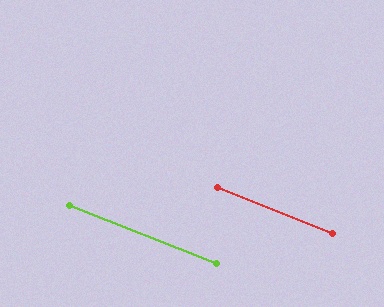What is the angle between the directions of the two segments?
Approximately 0 degrees.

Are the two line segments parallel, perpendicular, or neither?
Parallel — their directions differ by only 0.4°.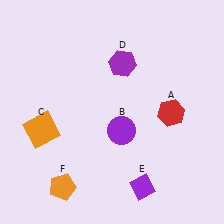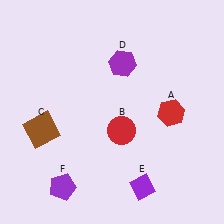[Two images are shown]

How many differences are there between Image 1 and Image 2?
There are 3 differences between the two images.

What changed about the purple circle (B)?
In Image 1, B is purple. In Image 2, it changed to red.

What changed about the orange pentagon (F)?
In Image 1, F is orange. In Image 2, it changed to purple.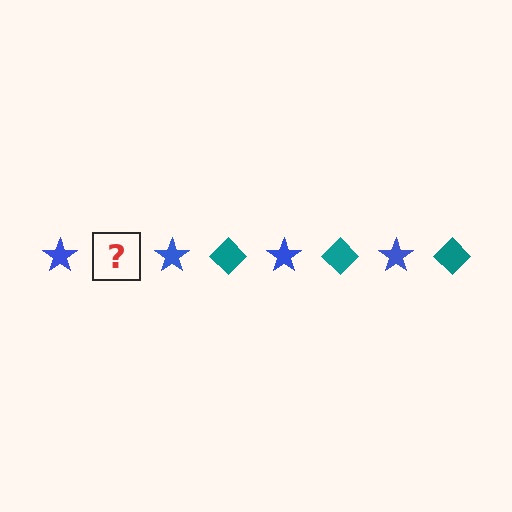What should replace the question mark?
The question mark should be replaced with a teal diamond.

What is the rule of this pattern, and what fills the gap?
The rule is that the pattern alternates between blue star and teal diamond. The gap should be filled with a teal diamond.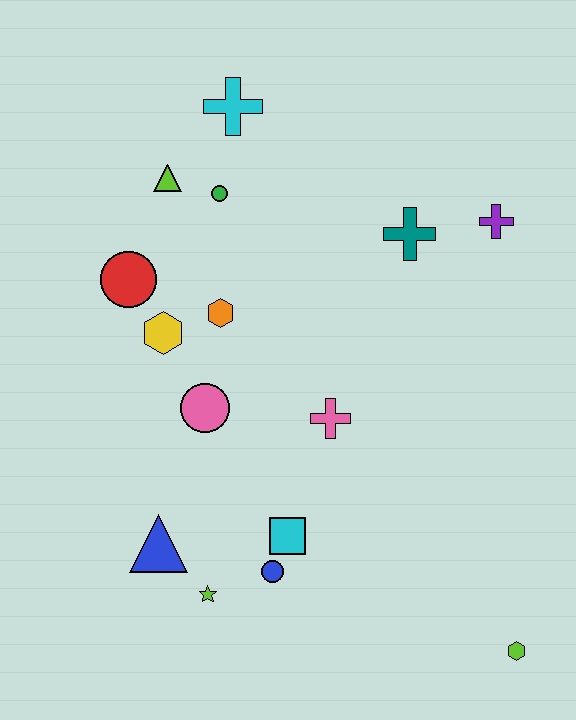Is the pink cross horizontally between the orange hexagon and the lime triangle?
No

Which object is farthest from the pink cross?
The cyan cross is farthest from the pink cross.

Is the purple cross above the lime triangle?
No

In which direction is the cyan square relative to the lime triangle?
The cyan square is below the lime triangle.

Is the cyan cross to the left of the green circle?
No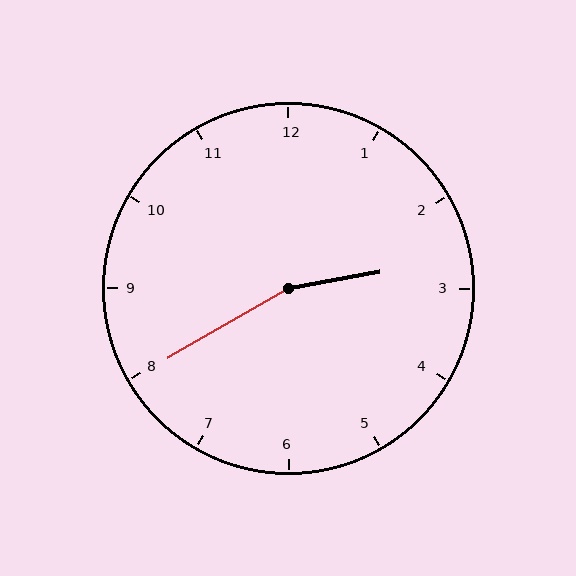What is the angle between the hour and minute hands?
Approximately 160 degrees.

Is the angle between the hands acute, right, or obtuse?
It is obtuse.